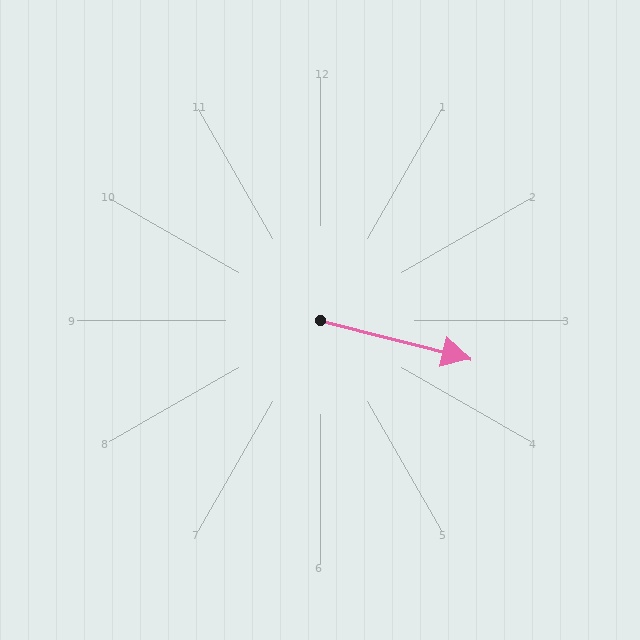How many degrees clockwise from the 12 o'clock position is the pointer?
Approximately 104 degrees.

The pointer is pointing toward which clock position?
Roughly 3 o'clock.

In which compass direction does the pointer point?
East.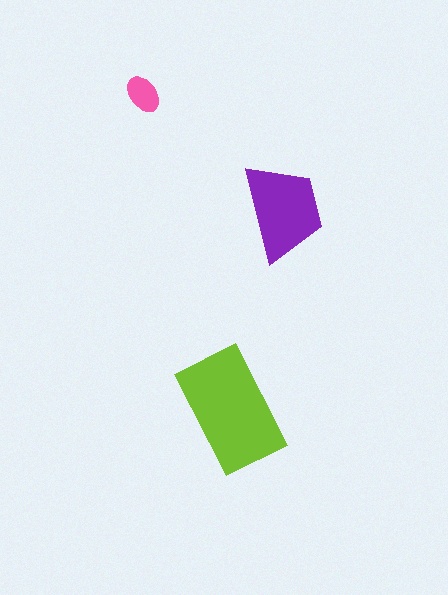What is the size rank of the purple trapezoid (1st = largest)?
2nd.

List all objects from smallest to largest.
The pink ellipse, the purple trapezoid, the lime rectangle.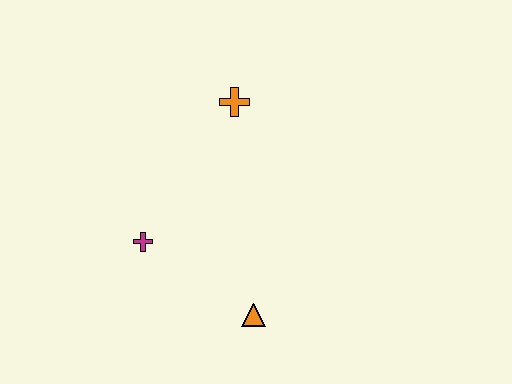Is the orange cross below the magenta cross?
No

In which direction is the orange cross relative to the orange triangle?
The orange cross is above the orange triangle.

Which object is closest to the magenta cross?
The orange triangle is closest to the magenta cross.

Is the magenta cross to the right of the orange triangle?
No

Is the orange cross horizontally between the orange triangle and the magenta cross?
Yes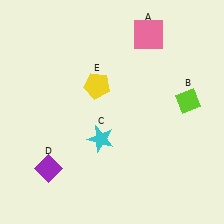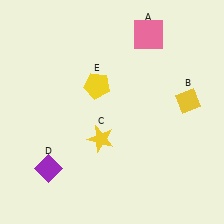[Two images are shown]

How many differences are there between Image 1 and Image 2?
There are 2 differences between the two images.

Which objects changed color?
B changed from lime to yellow. C changed from cyan to yellow.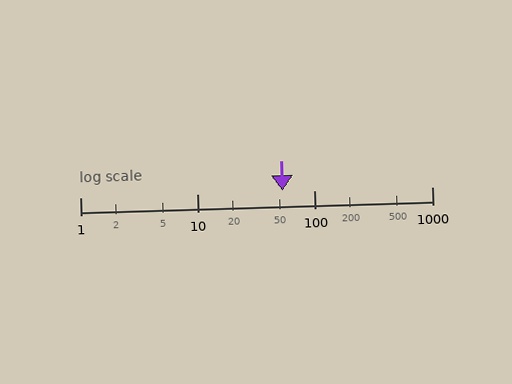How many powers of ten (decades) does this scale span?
The scale spans 3 decades, from 1 to 1000.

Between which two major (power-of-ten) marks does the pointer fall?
The pointer is between 10 and 100.